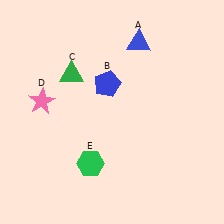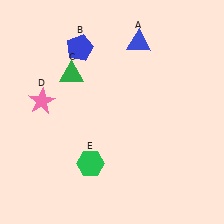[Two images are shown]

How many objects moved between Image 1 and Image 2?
1 object moved between the two images.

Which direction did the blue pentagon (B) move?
The blue pentagon (B) moved up.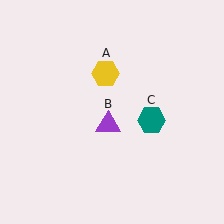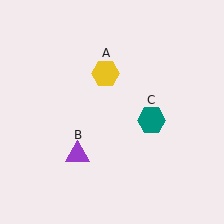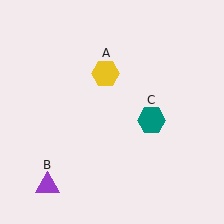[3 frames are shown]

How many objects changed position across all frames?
1 object changed position: purple triangle (object B).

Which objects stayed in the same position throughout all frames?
Yellow hexagon (object A) and teal hexagon (object C) remained stationary.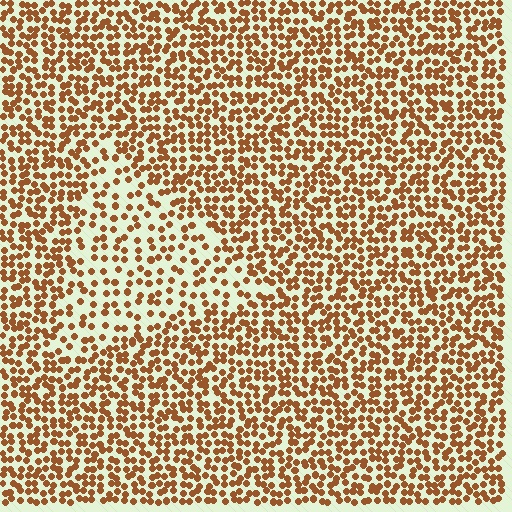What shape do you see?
I see a triangle.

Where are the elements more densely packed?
The elements are more densely packed outside the triangle boundary.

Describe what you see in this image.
The image contains small brown elements arranged at two different densities. A triangle-shaped region is visible where the elements are less densely packed than the surrounding area.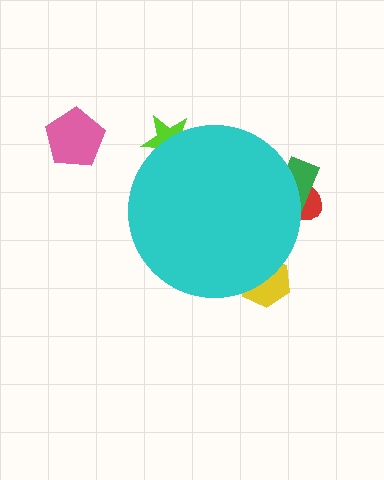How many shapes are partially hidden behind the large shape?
4 shapes are partially hidden.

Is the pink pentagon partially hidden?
No, the pink pentagon is fully visible.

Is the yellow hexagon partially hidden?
Yes, the yellow hexagon is partially hidden behind the cyan circle.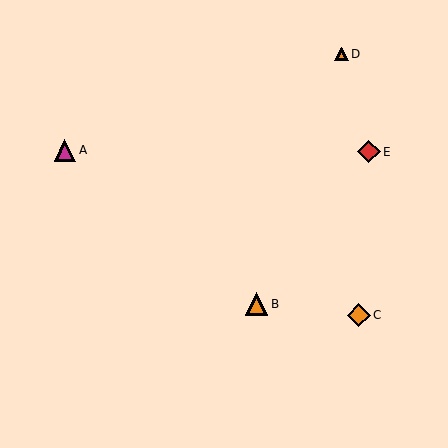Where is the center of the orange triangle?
The center of the orange triangle is at (341, 54).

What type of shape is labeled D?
Shape D is an orange triangle.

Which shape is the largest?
The orange diamond (labeled C) is the largest.